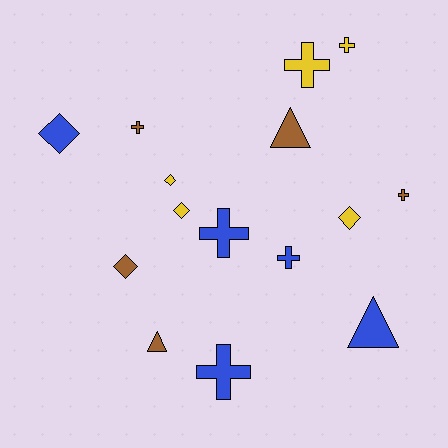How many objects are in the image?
There are 15 objects.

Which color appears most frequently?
Brown, with 5 objects.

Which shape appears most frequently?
Cross, with 7 objects.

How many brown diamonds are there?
There is 1 brown diamond.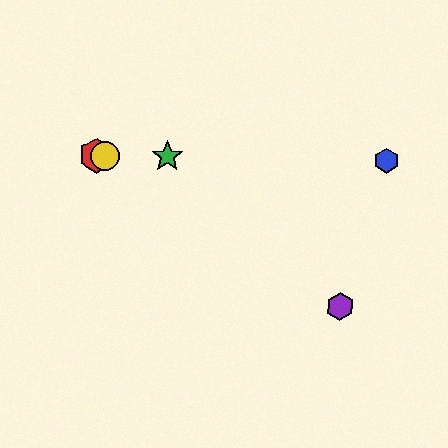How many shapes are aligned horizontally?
4 shapes (the red hexagon, the blue hexagon, the green star, the yellow circle) are aligned horizontally.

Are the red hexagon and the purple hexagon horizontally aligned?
No, the red hexagon is at y≈155 and the purple hexagon is at y≈307.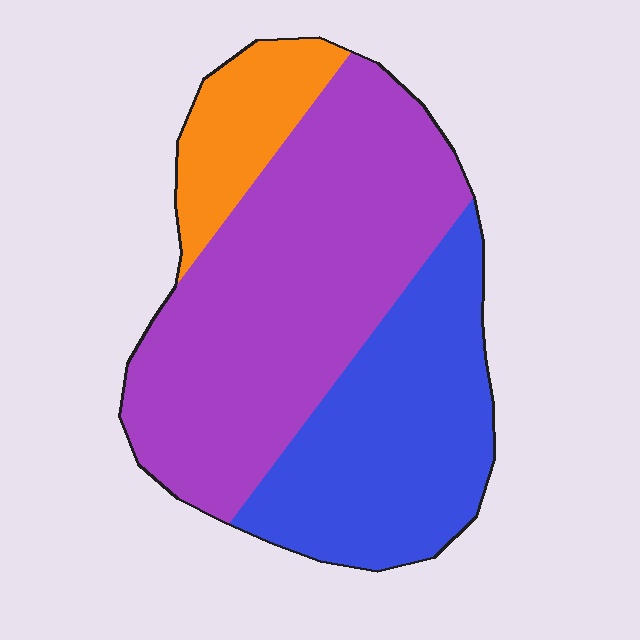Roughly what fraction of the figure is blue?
Blue takes up about one third (1/3) of the figure.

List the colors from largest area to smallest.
From largest to smallest: purple, blue, orange.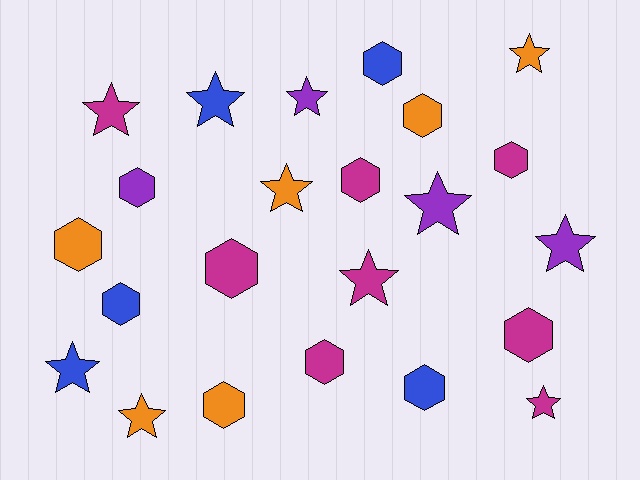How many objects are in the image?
There are 23 objects.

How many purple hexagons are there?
There is 1 purple hexagon.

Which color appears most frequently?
Magenta, with 8 objects.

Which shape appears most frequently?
Hexagon, with 12 objects.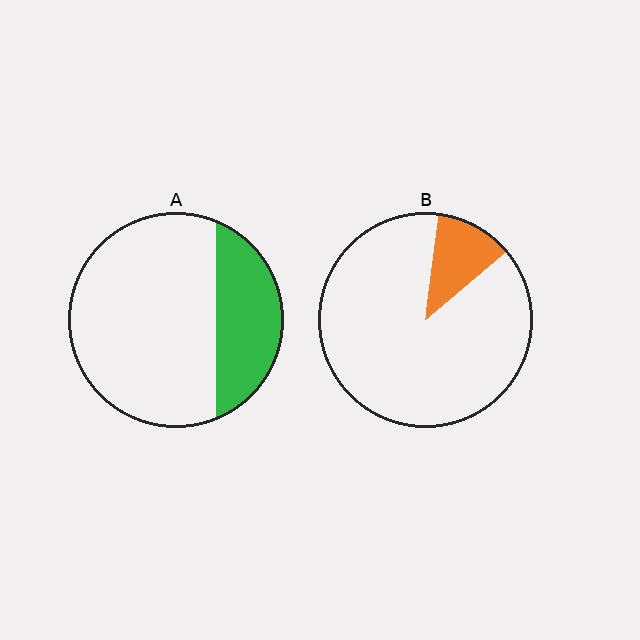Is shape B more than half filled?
No.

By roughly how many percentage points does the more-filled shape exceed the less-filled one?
By roughly 15 percentage points (A over B).